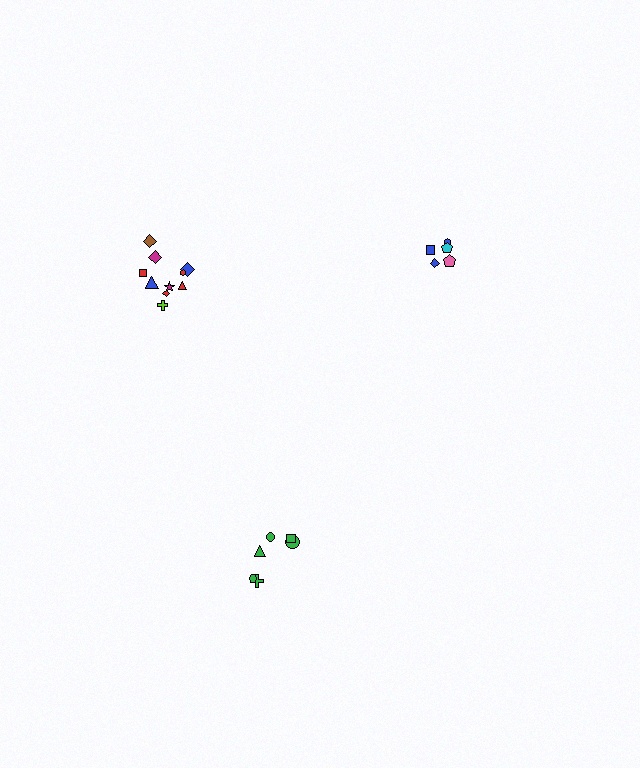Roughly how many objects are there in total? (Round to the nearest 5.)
Roughly 20 objects in total.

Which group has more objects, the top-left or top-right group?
The top-left group.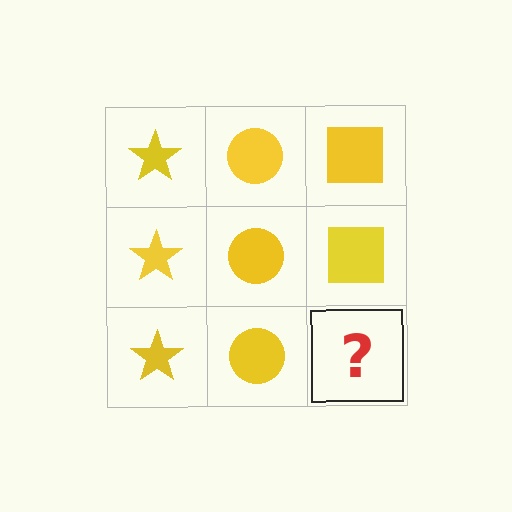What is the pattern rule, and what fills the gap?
The rule is that each column has a consistent shape. The gap should be filled with a yellow square.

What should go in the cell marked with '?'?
The missing cell should contain a yellow square.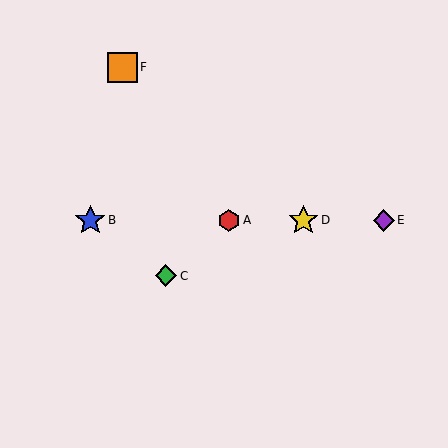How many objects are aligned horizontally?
4 objects (A, B, D, E) are aligned horizontally.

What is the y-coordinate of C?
Object C is at y≈276.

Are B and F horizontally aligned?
No, B is at y≈220 and F is at y≈67.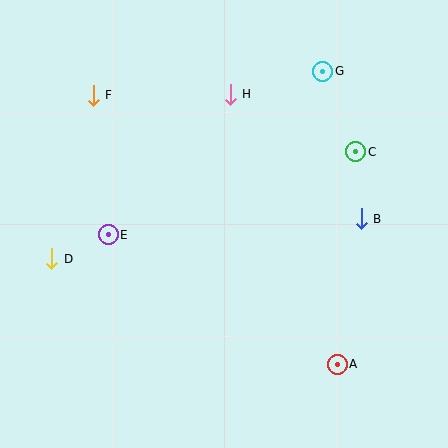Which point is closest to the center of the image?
Point E at (108, 235) is closest to the center.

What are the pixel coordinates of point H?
Point H is at (230, 94).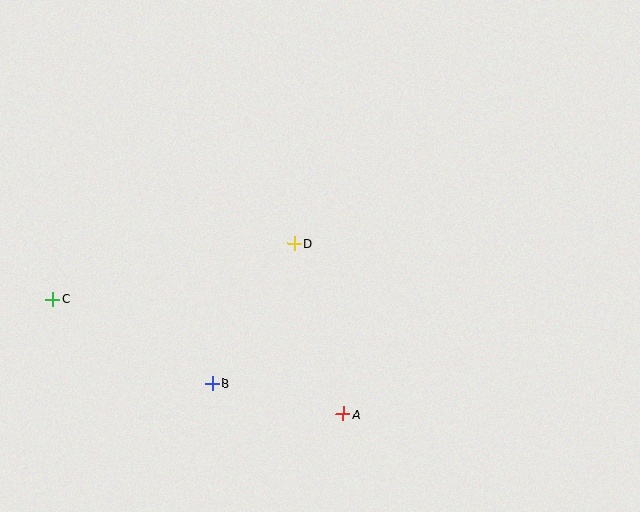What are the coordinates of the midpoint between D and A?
The midpoint between D and A is at (319, 329).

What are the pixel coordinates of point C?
Point C is at (53, 299).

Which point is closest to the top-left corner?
Point C is closest to the top-left corner.